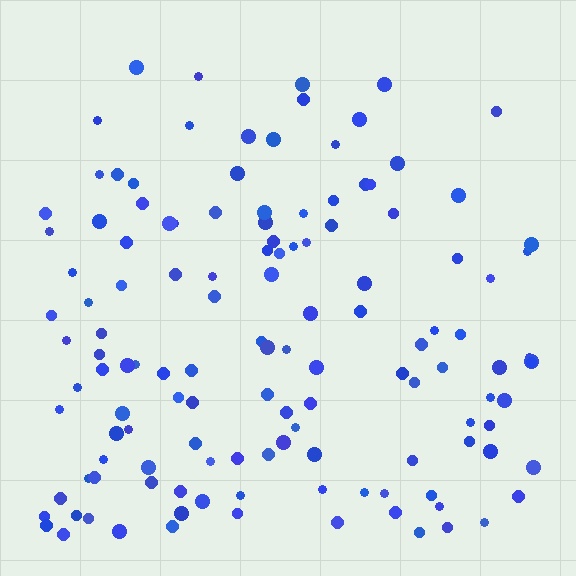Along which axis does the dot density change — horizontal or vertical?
Vertical.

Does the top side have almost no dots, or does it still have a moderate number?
Still a moderate number, just noticeably fewer than the bottom.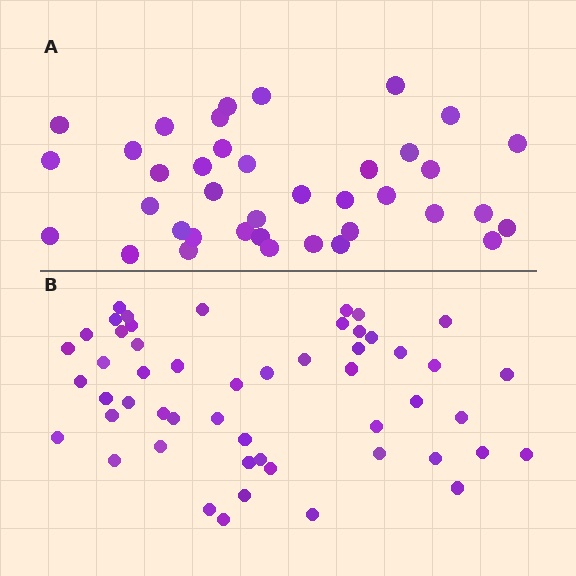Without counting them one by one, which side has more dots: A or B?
Region B (the bottom region) has more dots.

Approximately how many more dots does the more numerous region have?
Region B has approximately 15 more dots than region A.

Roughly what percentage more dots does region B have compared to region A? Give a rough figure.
About 35% more.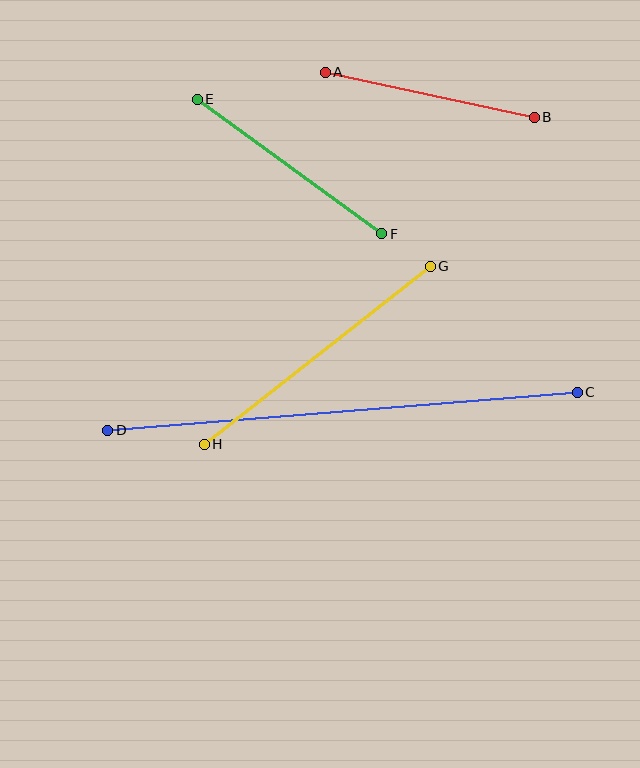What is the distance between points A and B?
The distance is approximately 214 pixels.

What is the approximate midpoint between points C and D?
The midpoint is at approximately (342, 411) pixels.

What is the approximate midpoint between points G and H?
The midpoint is at approximately (317, 355) pixels.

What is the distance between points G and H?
The distance is approximately 288 pixels.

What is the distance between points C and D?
The distance is approximately 471 pixels.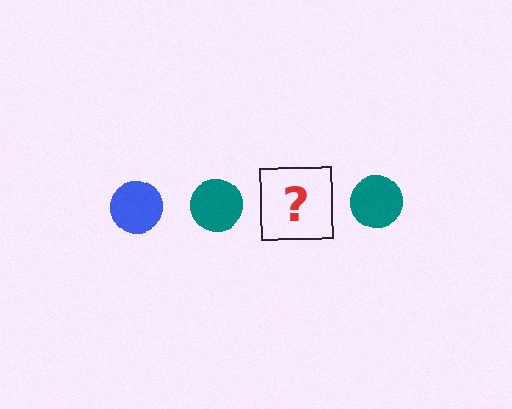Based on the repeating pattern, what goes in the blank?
The blank should be a blue circle.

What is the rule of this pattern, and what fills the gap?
The rule is that the pattern cycles through blue, teal circles. The gap should be filled with a blue circle.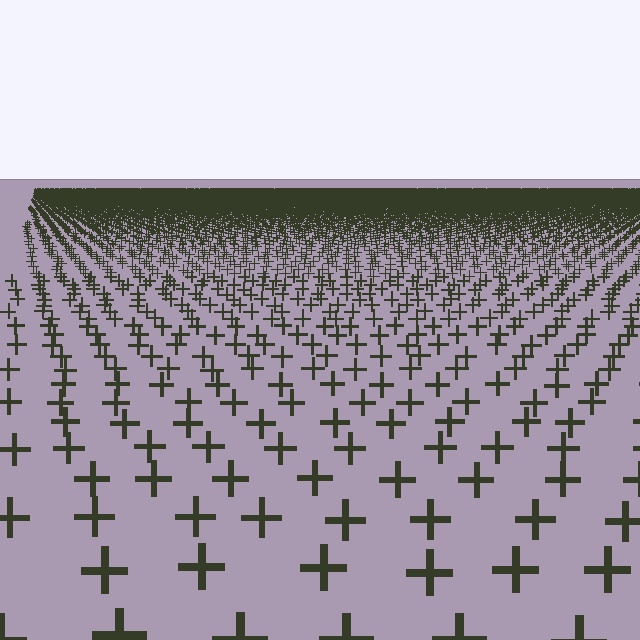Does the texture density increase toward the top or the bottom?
Density increases toward the top.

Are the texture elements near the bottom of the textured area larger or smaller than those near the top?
Larger. Near the bottom, elements are closer to the viewer and appear at a bigger on-screen size.